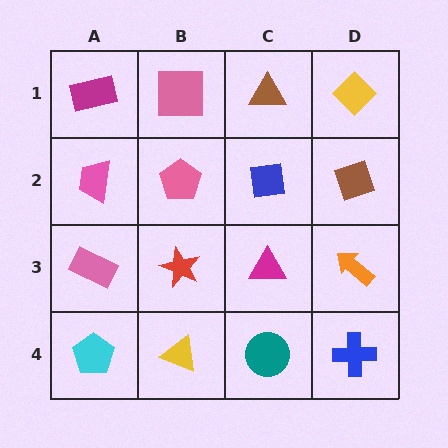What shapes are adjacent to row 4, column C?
A magenta triangle (row 3, column C), a yellow triangle (row 4, column B), a blue cross (row 4, column D).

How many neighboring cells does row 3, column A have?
3.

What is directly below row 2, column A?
A pink rectangle.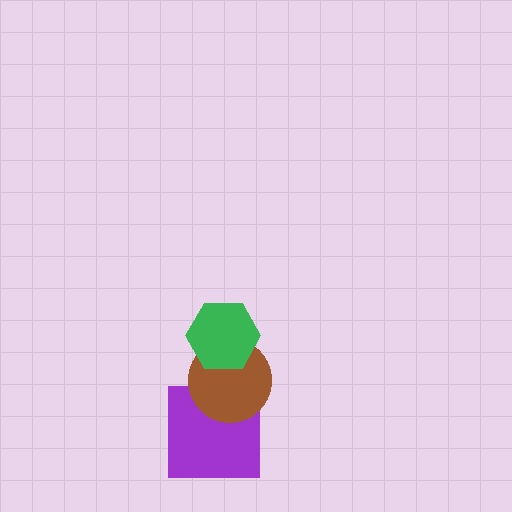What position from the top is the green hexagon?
The green hexagon is 1st from the top.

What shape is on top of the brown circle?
The green hexagon is on top of the brown circle.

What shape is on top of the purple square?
The brown circle is on top of the purple square.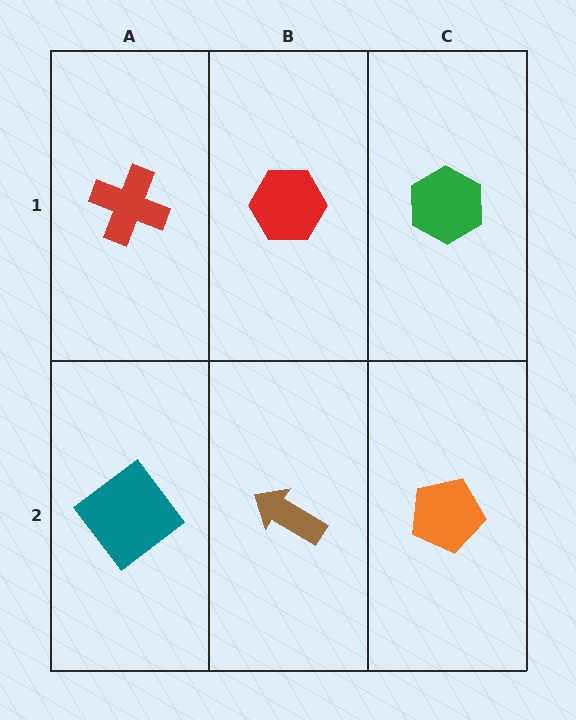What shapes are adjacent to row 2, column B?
A red hexagon (row 1, column B), a teal diamond (row 2, column A), an orange pentagon (row 2, column C).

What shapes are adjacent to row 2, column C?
A green hexagon (row 1, column C), a brown arrow (row 2, column B).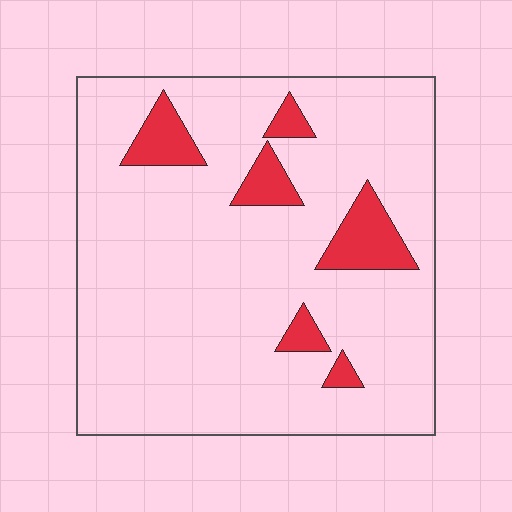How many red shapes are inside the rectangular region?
6.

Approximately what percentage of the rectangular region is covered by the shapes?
Approximately 10%.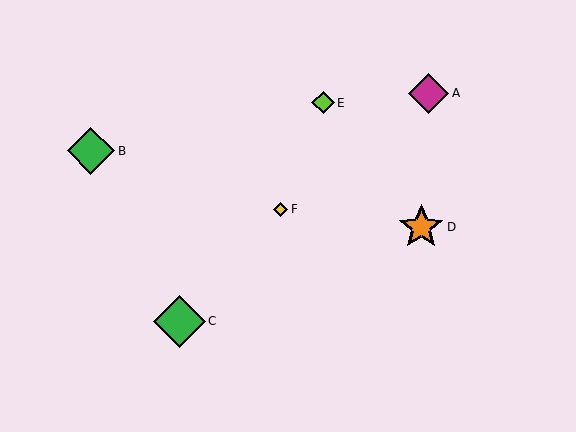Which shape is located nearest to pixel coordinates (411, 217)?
The orange star (labeled D) at (421, 227) is nearest to that location.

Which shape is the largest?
The green diamond (labeled C) is the largest.